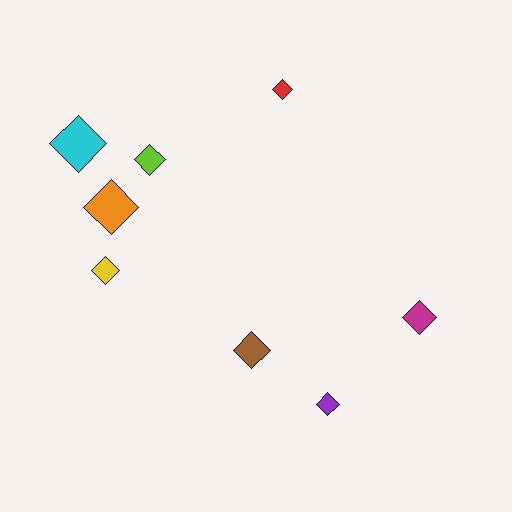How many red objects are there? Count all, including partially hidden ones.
There is 1 red object.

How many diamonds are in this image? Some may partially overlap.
There are 8 diamonds.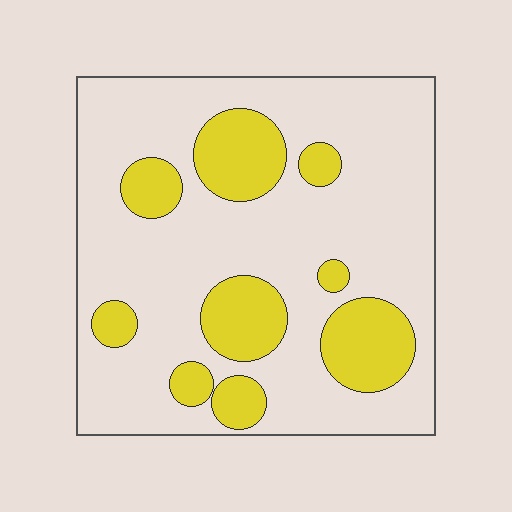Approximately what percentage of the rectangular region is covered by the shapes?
Approximately 25%.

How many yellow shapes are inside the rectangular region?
9.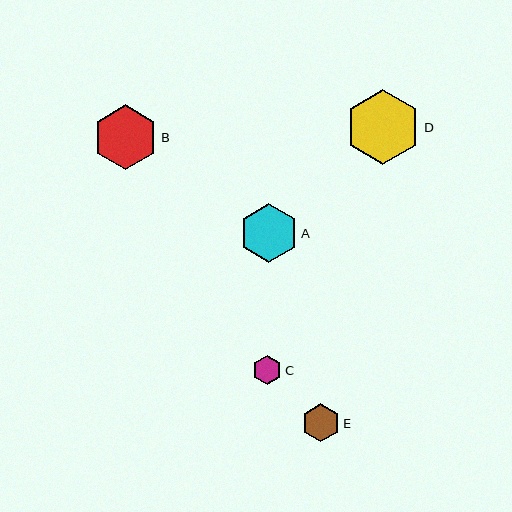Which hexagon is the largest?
Hexagon D is the largest with a size of approximately 76 pixels.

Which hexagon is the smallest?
Hexagon C is the smallest with a size of approximately 30 pixels.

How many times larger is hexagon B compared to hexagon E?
Hexagon B is approximately 1.7 times the size of hexagon E.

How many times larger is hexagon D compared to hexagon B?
Hexagon D is approximately 1.2 times the size of hexagon B.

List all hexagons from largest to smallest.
From largest to smallest: D, B, A, E, C.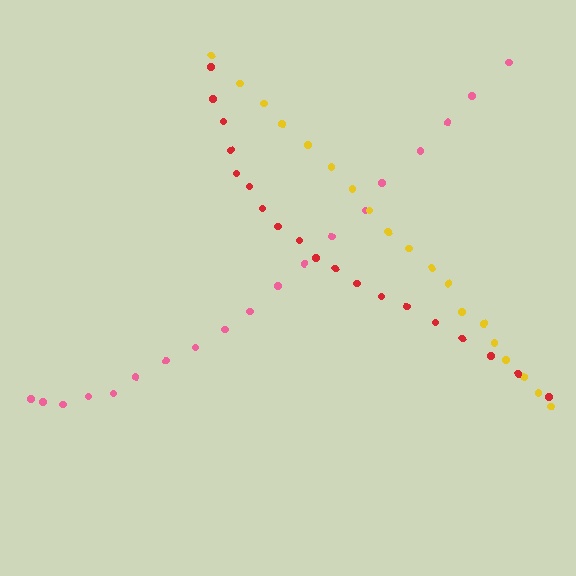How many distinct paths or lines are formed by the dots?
There are 3 distinct paths.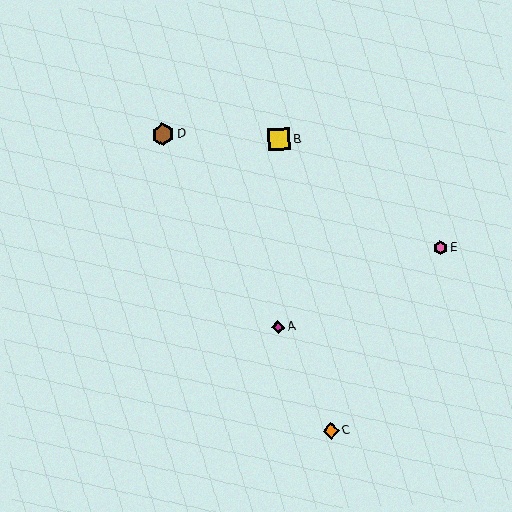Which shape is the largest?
The brown hexagon (labeled D) is the largest.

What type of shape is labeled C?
Shape C is an orange diamond.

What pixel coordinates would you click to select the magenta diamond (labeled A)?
Click at (278, 327) to select the magenta diamond A.